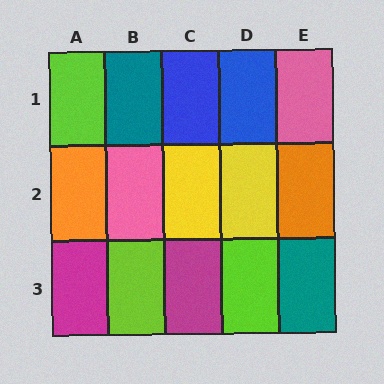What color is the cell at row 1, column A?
Lime.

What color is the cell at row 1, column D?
Blue.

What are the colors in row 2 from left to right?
Orange, pink, yellow, yellow, orange.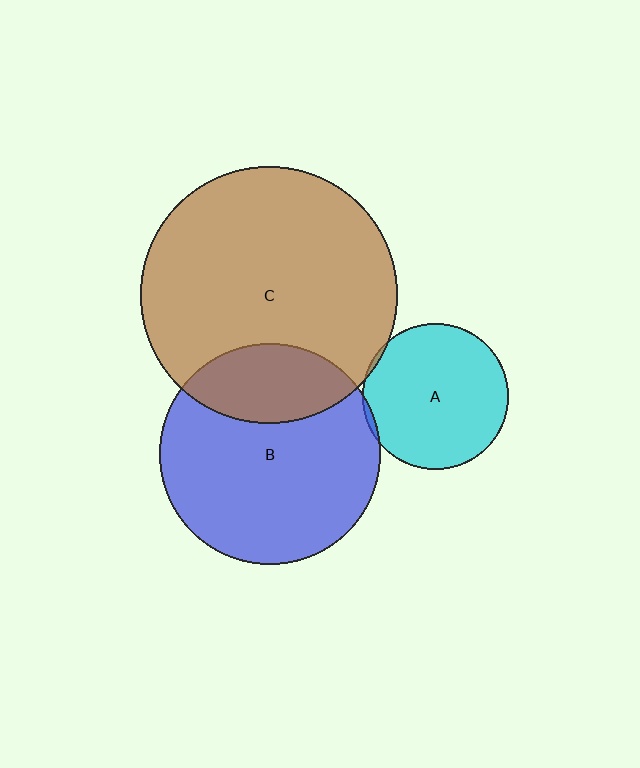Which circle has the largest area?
Circle C (brown).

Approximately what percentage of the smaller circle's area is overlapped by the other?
Approximately 25%.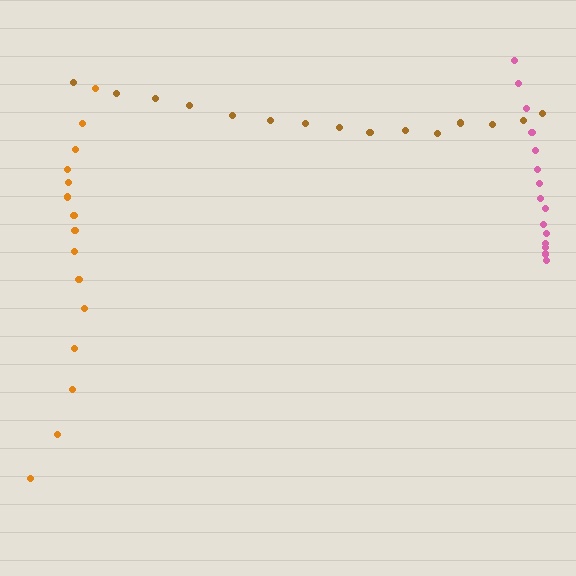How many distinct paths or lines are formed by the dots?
There are 3 distinct paths.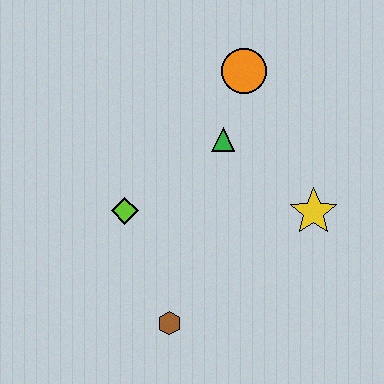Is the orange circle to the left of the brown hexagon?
No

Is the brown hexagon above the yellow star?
No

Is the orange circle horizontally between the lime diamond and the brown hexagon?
No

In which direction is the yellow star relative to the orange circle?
The yellow star is below the orange circle.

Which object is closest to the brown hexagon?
The lime diamond is closest to the brown hexagon.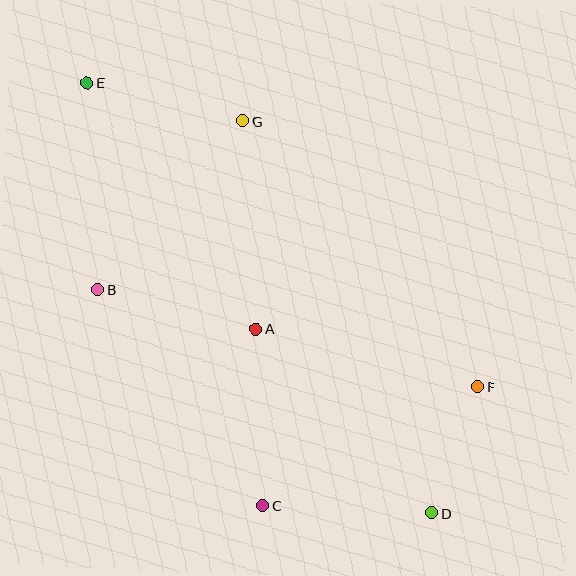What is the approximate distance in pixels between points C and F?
The distance between C and F is approximately 246 pixels.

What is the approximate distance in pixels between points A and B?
The distance between A and B is approximately 163 pixels.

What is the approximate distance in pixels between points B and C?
The distance between B and C is approximately 272 pixels.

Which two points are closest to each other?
Points D and F are closest to each other.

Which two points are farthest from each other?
Points D and E are farthest from each other.